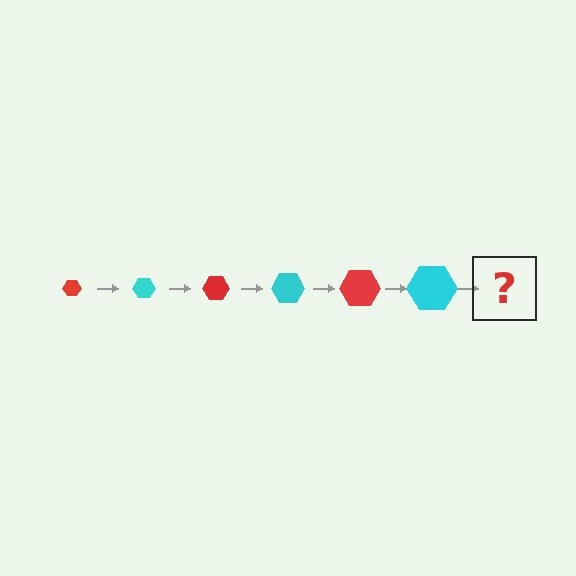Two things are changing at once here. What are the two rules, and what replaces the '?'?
The two rules are that the hexagon grows larger each step and the color cycles through red and cyan. The '?' should be a red hexagon, larger than the previous one.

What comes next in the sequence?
The next element should be a red hexagon, larger than the previous one.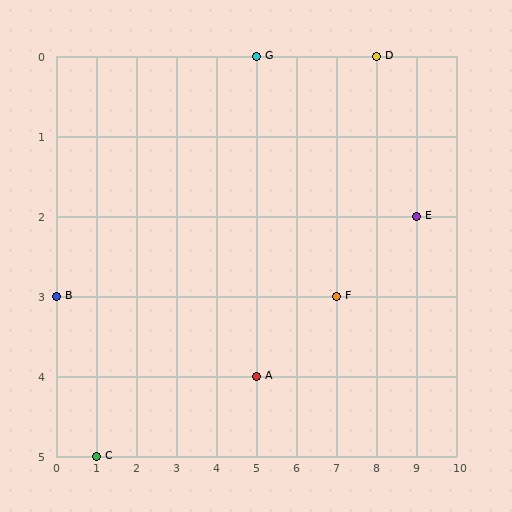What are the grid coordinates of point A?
Point A is at grid coordinates (5, 4).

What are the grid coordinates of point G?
Point G is at grid coordinates (5, 0).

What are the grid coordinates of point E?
Point E is at grid coordinates (9, 2).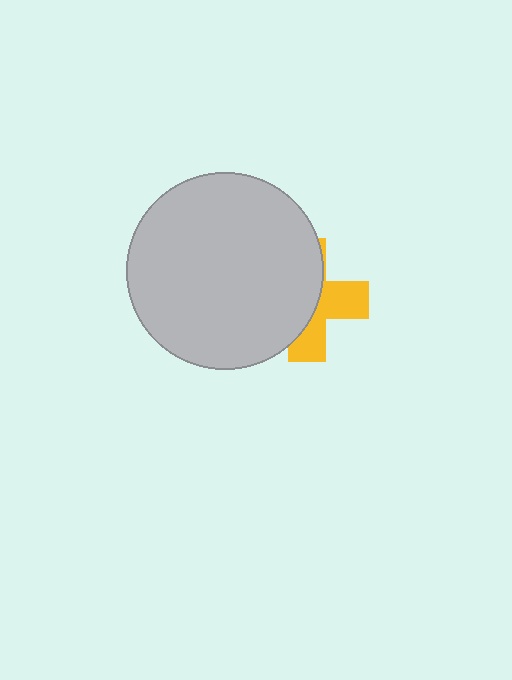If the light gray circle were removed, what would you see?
You would see the complete yellow cross.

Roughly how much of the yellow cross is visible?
A small part of it is visible (roughly 41%).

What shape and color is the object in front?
The object in front is a light gray circle.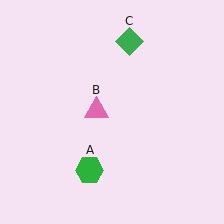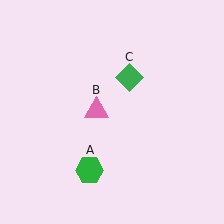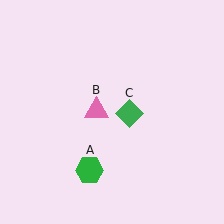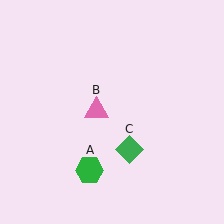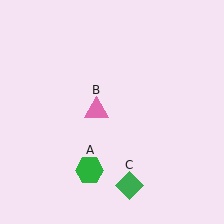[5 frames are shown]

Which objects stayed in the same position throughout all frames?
Green hexagon (object A) and pink triangle (object B) remained stationary.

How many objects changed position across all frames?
1 object changed position: green diamond (object C).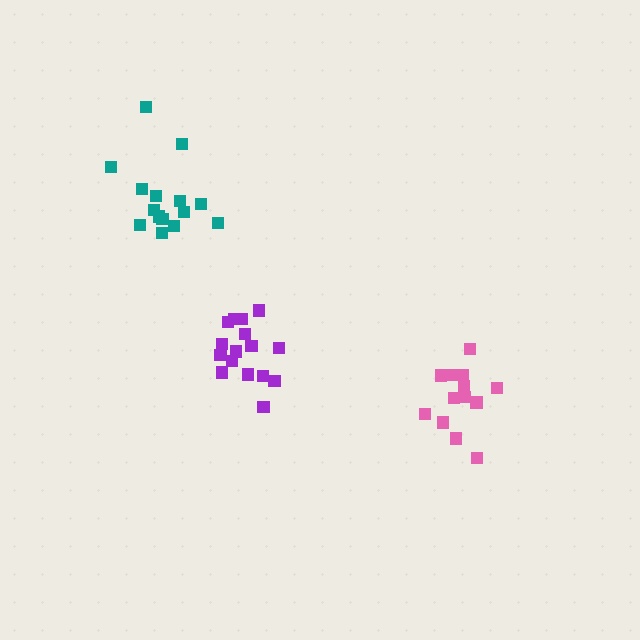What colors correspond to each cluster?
The clusters are colored: purple, pink, teal.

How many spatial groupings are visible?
There are 3 spatial groupings.